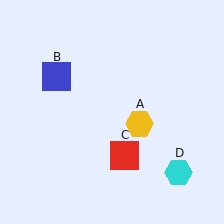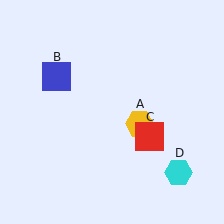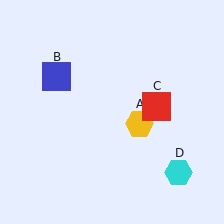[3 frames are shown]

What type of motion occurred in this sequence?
The red square (object C) rotated counterclockwise around the center of the scene.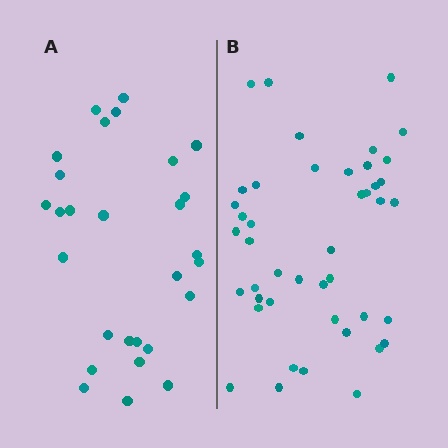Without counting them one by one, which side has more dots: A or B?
Region B (the right region) has more dots.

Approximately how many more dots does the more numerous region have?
Region B has approximately 15 more dots than region A.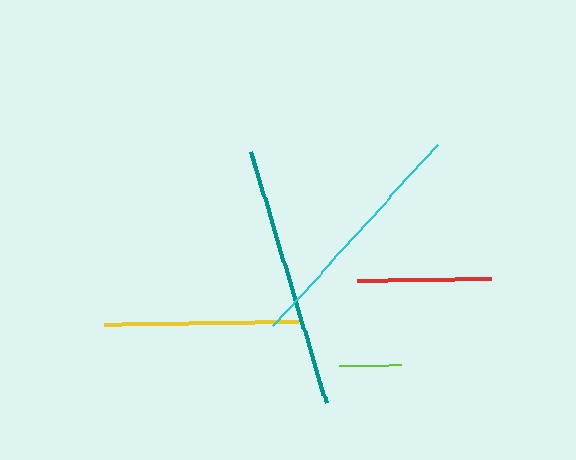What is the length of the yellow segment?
The yellow segment is approximately 194 pixels long.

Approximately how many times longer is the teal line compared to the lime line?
The teal line is approximately 4.2 times the length of the lime line.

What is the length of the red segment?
The red segment is approximately 134 pixels long.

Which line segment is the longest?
The teal line is the longest at approximately 263 pixels.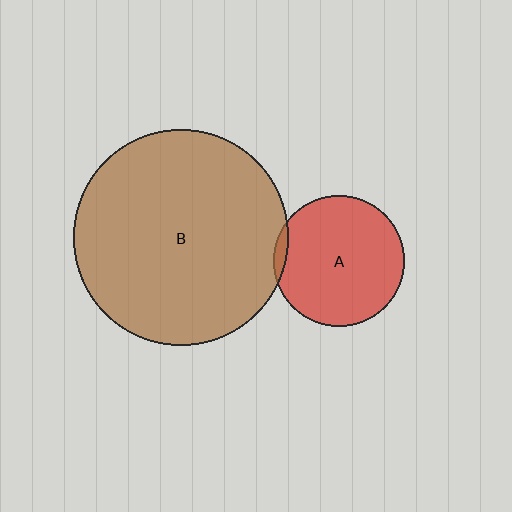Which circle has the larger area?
Circle B (brown).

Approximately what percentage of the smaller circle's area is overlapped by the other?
Approximately 5%.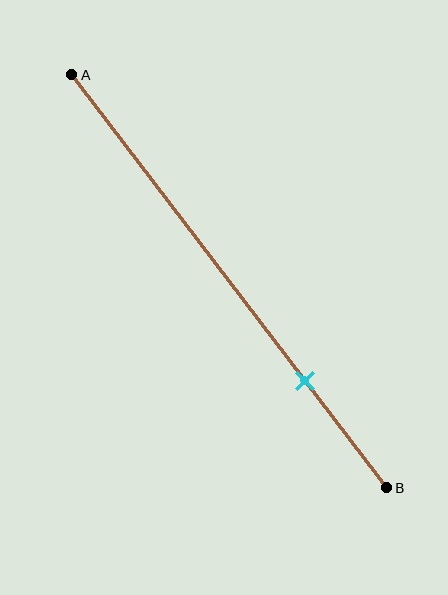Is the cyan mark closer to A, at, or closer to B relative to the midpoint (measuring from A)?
The cyan mark is closer to point B than the midpoint of segment AB.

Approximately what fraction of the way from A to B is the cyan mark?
The cyan mark is approximately 75% of the way from A to B.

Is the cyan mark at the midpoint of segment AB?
No, the mark is at about 75% from A, not at the 50% midpoint.